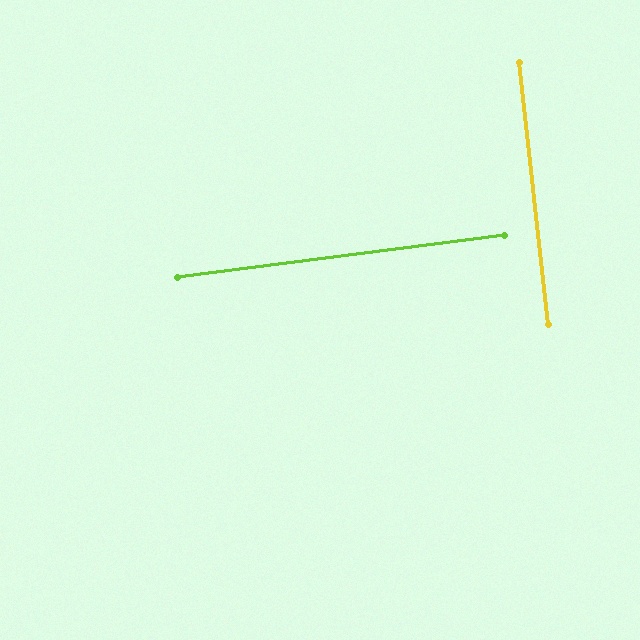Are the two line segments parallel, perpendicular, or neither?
Perpendicular — they meet at approximately 89°.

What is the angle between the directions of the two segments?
Approximately 89 degrees.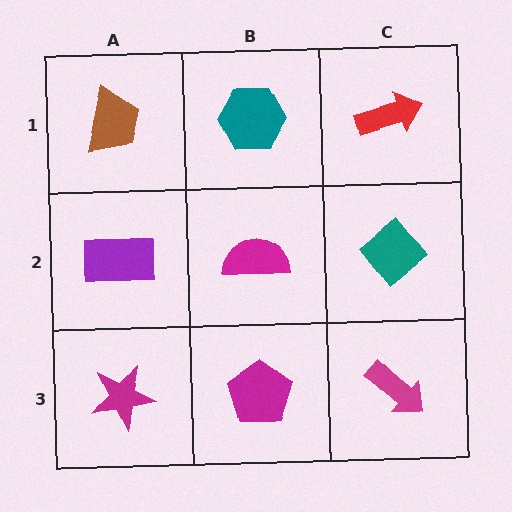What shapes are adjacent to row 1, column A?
A purple rectangle (row 2, column A), a teal hexagon (row 1, column B).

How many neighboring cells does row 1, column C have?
2.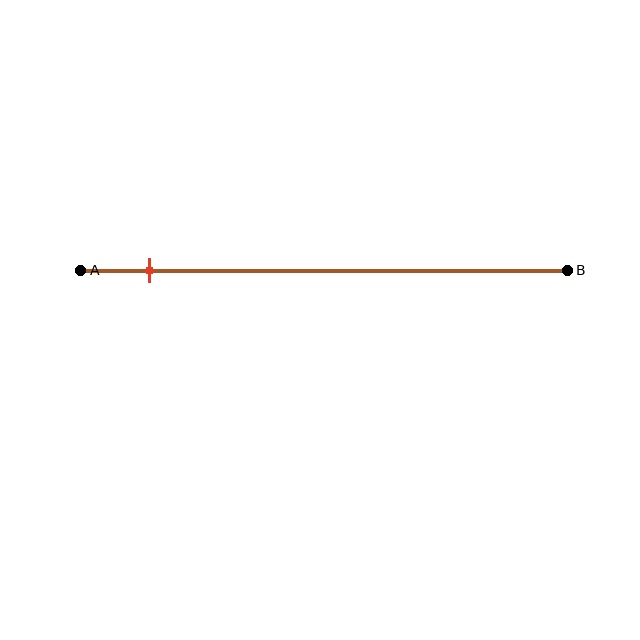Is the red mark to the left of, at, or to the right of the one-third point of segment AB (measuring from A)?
The red mark is to the left of the one-third point of segment AB.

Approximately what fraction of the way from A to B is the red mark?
The red mark is approximately 15% of the way from A to B.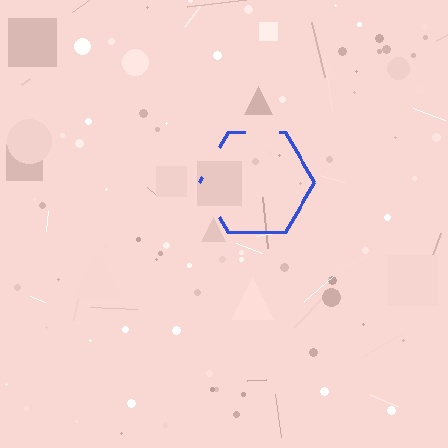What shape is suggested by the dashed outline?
The dashed outline suggests a hexagon.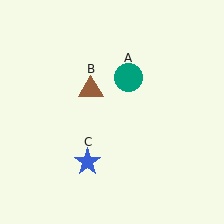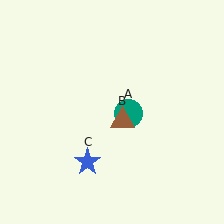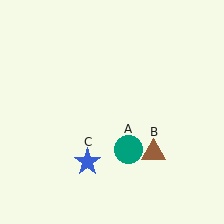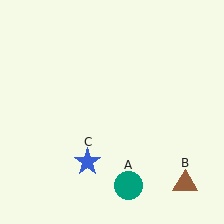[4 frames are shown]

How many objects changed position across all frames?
2 objects changed position: teal circle (object A), brown triangle (object B).